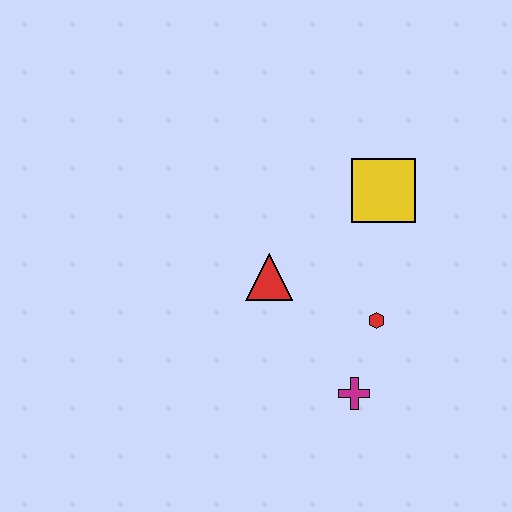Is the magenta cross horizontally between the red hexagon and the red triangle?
Yes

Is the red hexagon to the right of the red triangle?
Yes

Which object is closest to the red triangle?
The red hexagon is closest to the red triangle.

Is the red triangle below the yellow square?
Yes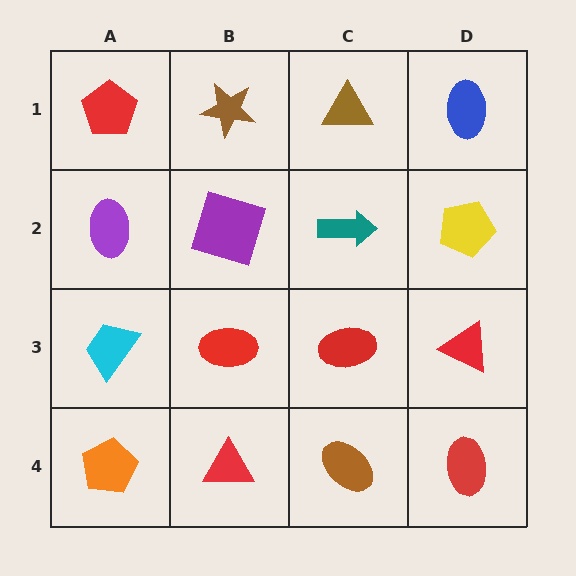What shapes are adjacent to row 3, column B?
A purple square (row 2, column B), a red triangle (row 4, column B), a cyan trapezoid (row 3, column A), a red ellipse (row 3, column C).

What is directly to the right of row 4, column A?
A red triangle.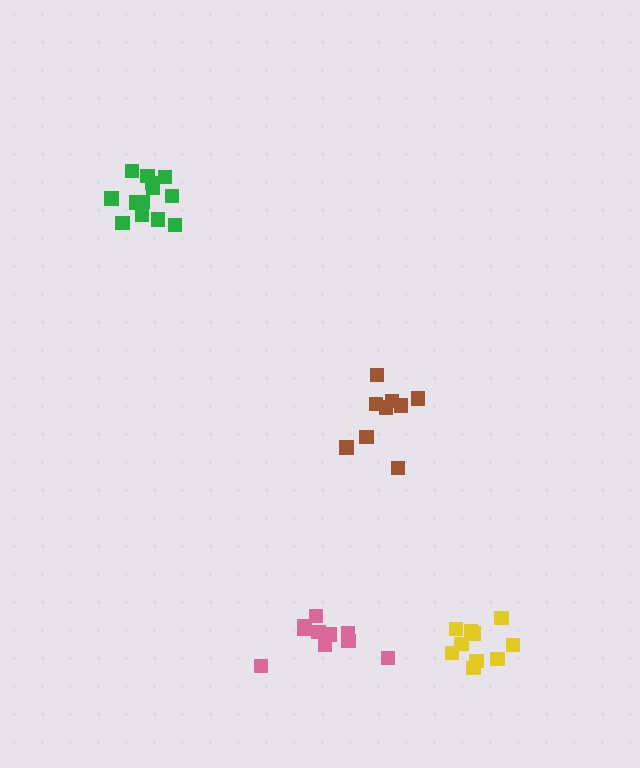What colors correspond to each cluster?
The clusters are colored: green, brown, yellow, pink.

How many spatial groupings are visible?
There are 4 spatial groupings.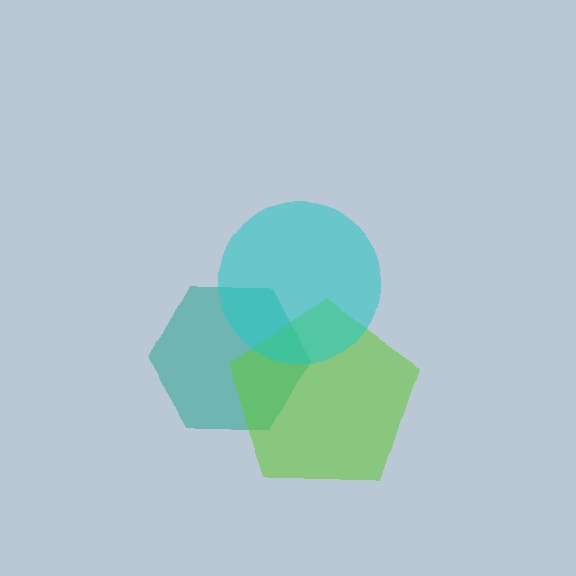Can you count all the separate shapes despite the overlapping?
Yes, there are 3 separate shapes.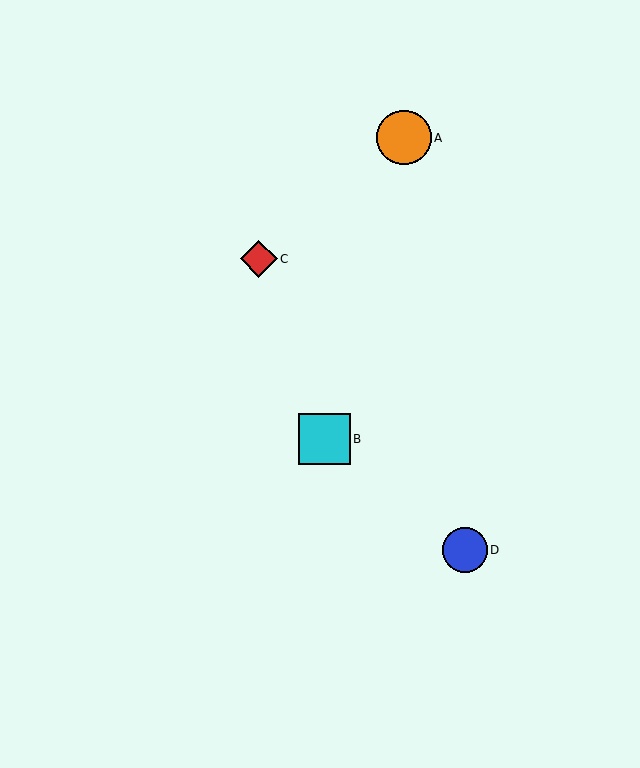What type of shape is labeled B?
Shape B is a cyan square.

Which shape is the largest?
The orange circle (labeled A) is the largest.